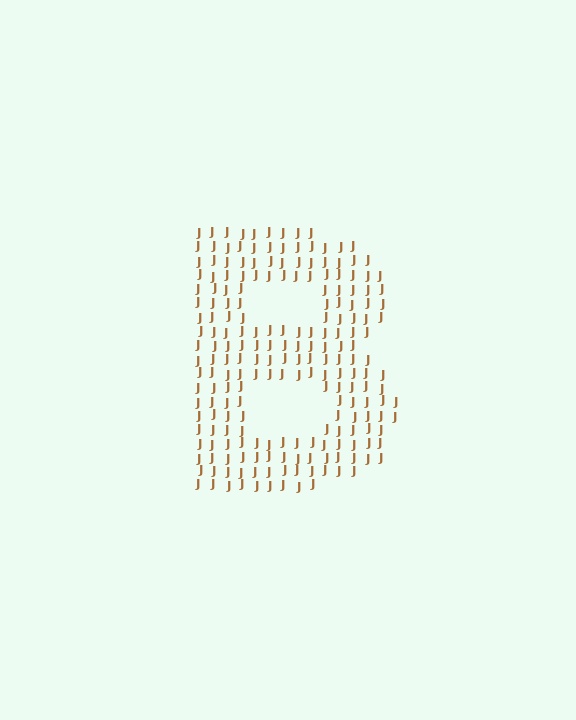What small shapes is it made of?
It is made of small letter J's.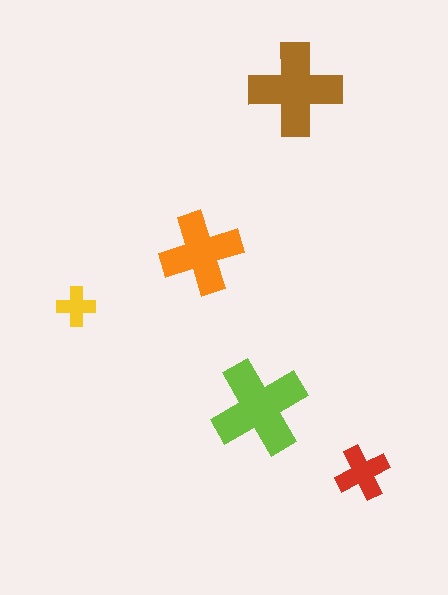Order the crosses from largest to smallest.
the lime one, the brown one, the orange one, the red one, the yellow one.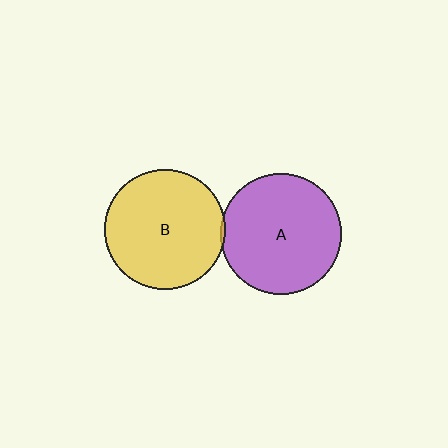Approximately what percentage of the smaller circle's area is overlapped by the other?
Approximately 5%.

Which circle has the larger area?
Circle A (purple).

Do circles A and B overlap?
Yes.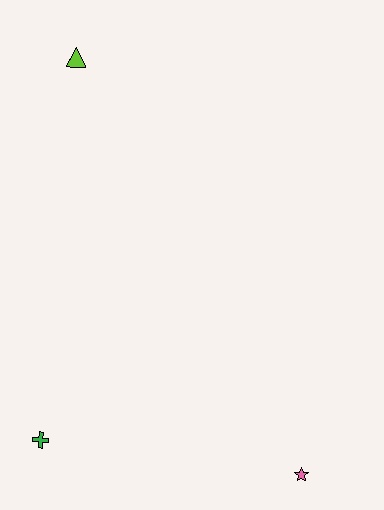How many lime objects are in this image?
There is 1 lime object.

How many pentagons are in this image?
There are no pentagons.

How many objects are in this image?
There are 3 objects.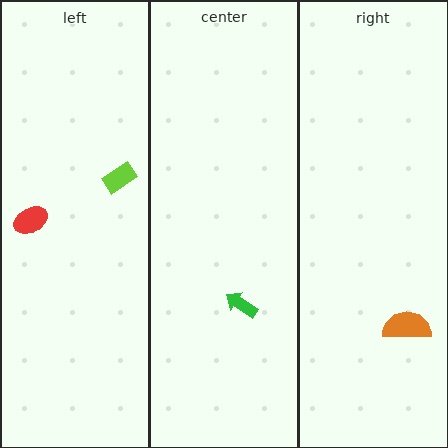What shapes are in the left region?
The red ellipse, the lime rectangle.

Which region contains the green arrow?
The center region.